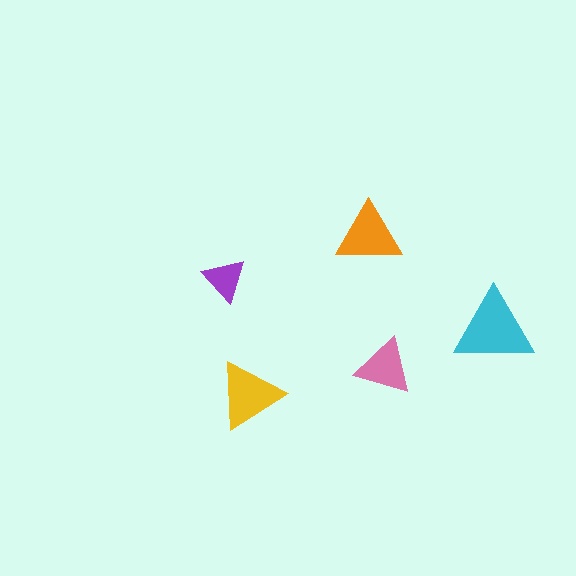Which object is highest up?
The orange triangle is topmost.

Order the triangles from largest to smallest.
the cyan one, the yellow one, the orange one, the pink one, the purple one.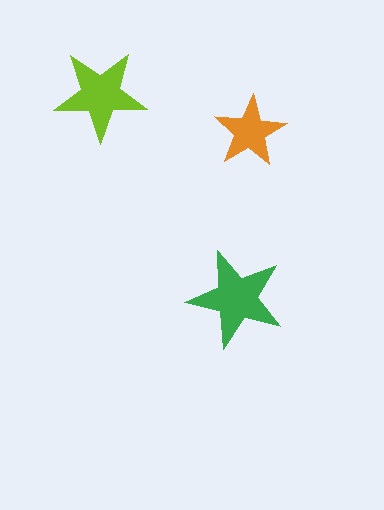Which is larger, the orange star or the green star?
The green one.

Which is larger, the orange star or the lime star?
The lime one.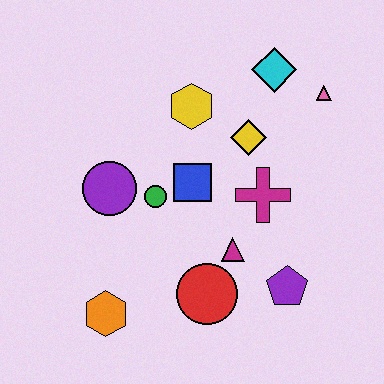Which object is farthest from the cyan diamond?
The orange hexagon is farthest from the cyan diamond.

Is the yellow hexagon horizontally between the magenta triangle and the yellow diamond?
No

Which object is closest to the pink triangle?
The cyan diamond is closest to the pink triangle.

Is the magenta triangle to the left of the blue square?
No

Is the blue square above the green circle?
Yes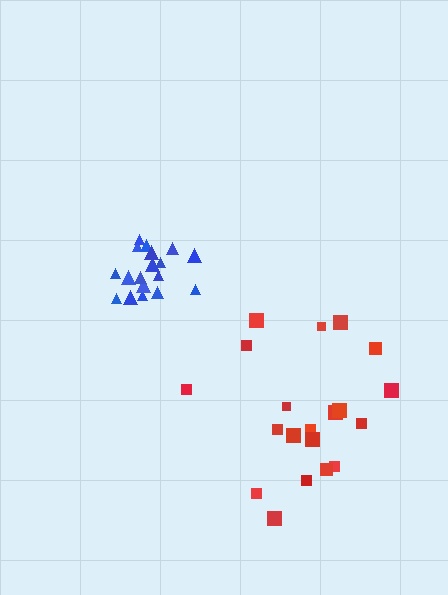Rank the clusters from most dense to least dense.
blue, red.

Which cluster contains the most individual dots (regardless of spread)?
Red (20).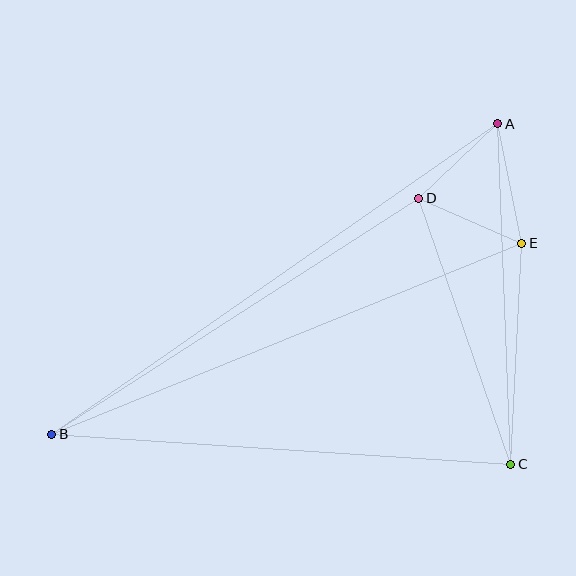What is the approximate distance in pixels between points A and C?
The distance between A and C is approximately 341 pixels.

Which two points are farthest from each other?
Points A and B are farthest from each other.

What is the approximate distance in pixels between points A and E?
The distance between A and E is approximately 122 pixels.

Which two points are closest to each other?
Points A and D are closest to each other.